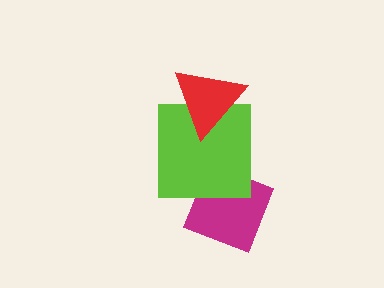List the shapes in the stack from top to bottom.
From top to bottom: the red triangle, the lime square, the magenta diamond.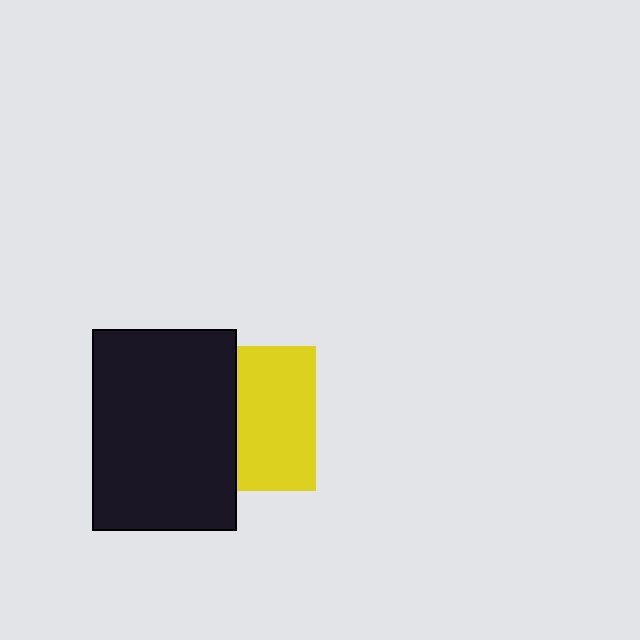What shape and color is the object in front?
The object in front is a black rectangle.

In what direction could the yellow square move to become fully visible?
The yellow square could move right. That would shift it out from behind the black rectangle entirely.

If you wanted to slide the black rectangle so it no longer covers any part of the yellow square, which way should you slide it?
Slide it left — that is the most direct way to separate the two shapes.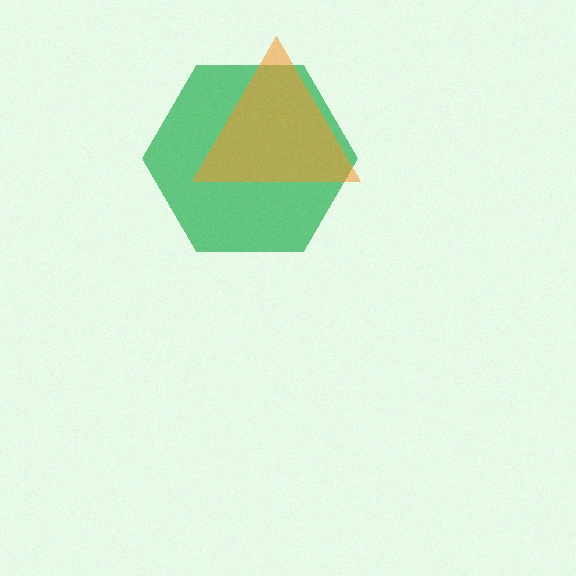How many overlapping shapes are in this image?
There are 2 overlapping shapes in the image.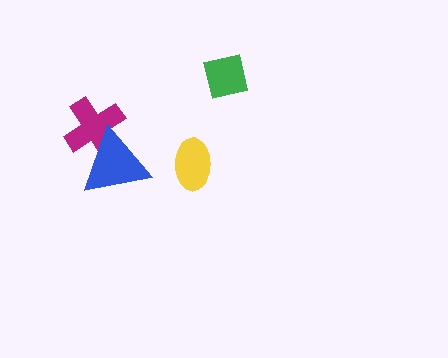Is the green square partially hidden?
No, no other shape covers it.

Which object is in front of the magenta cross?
The blue triangle is in front of the magenta cross.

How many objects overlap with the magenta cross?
1 object overlaps with the magenta cross.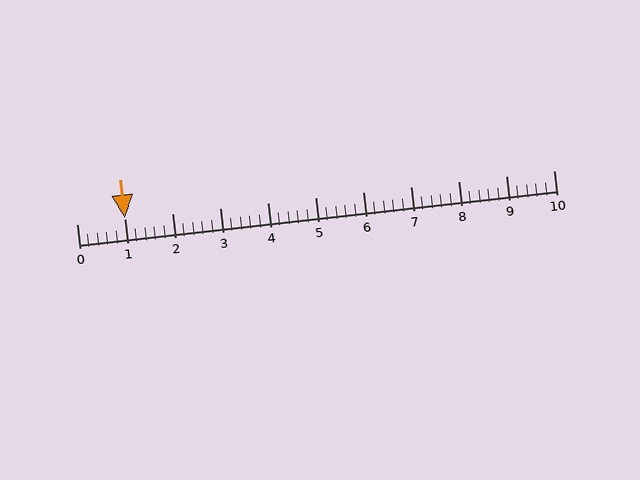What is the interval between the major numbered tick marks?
The major tick marks are spaced 1 units apart.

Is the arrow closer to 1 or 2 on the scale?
The arrow is closer to 1.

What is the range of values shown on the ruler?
The ruler shows values from 0 to 10.